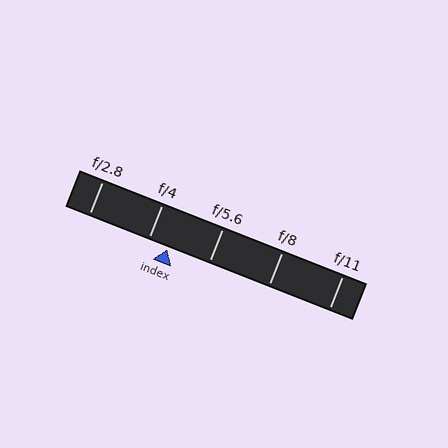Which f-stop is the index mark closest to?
The index mark is closest to f/4.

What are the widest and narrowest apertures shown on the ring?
The widest aperture shown is f/2.8 and the narrowest is f/11.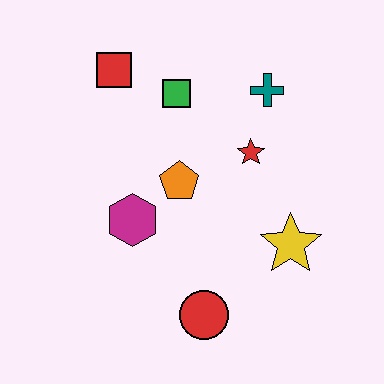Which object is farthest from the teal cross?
The red circle is farthest from the teal cross.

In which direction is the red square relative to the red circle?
The red square is above the red circle.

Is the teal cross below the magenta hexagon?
No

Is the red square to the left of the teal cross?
Yes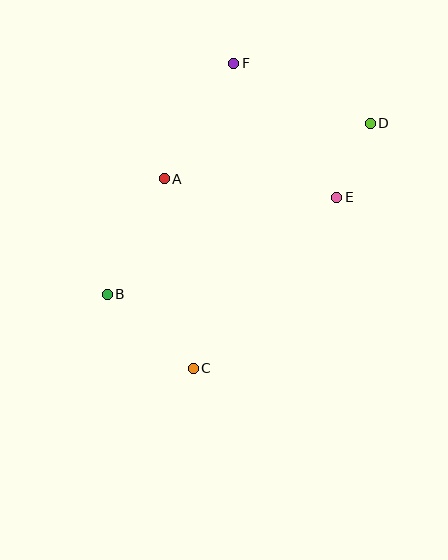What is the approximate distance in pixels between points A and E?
The distance between A and E is approximately 174 pixels.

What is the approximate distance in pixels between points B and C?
The distance between B and C is approximately 113 pixels.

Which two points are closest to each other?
Points D and E are closest to each other.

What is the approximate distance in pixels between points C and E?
The distance between C and E is approximately 223 pixels.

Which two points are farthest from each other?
Points B and D are farthest from each other.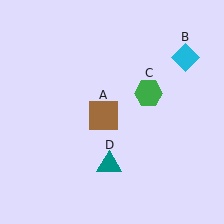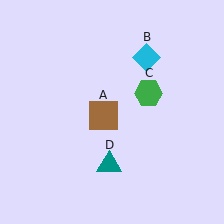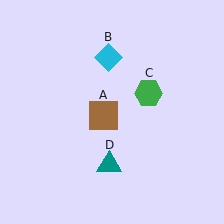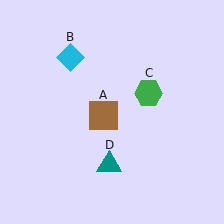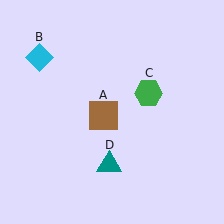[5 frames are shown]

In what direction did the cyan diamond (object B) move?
The cyan diamond (object B) moved left.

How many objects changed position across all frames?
1 object changed position: cyan diamond (object B).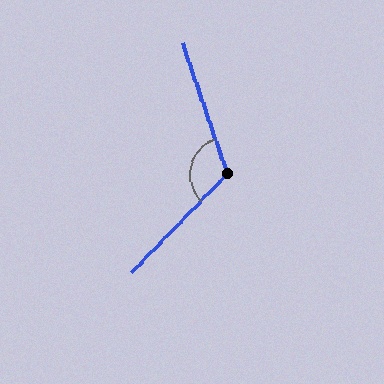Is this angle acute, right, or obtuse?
It is obtuse.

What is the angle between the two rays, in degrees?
Approximately 117 degrees.